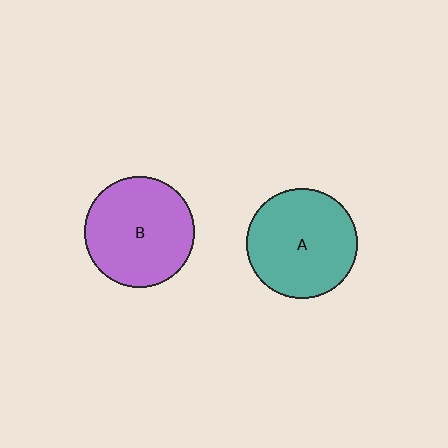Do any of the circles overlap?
No, none of the circles overlap.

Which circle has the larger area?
Circle B (purple).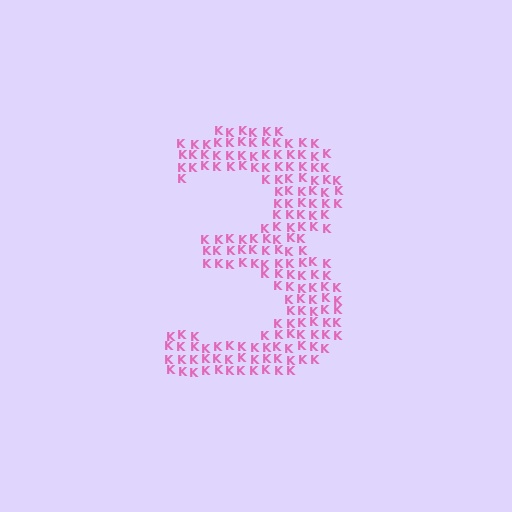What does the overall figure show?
The overall figure shows the digit 3.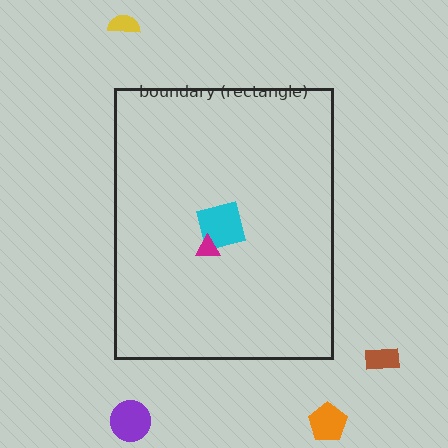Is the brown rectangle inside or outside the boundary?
Outside.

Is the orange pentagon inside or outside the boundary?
Outside.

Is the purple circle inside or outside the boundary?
Outside.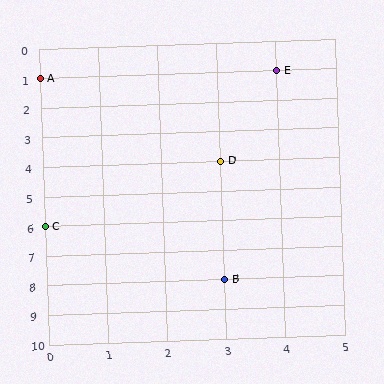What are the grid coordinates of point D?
Point D is at grid coordinates (3, 4).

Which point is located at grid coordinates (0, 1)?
Point A is at (0, 1).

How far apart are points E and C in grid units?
Points E and C are 4 columns and 5 rows apart (about 6.4 grid units diagonally).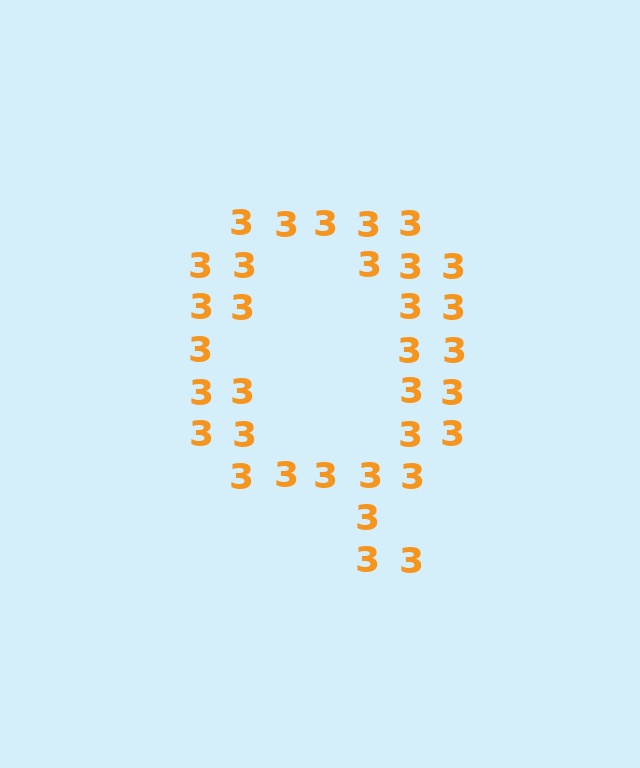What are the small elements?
The small elements are digit 3's.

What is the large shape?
The large shape is the letter Q.